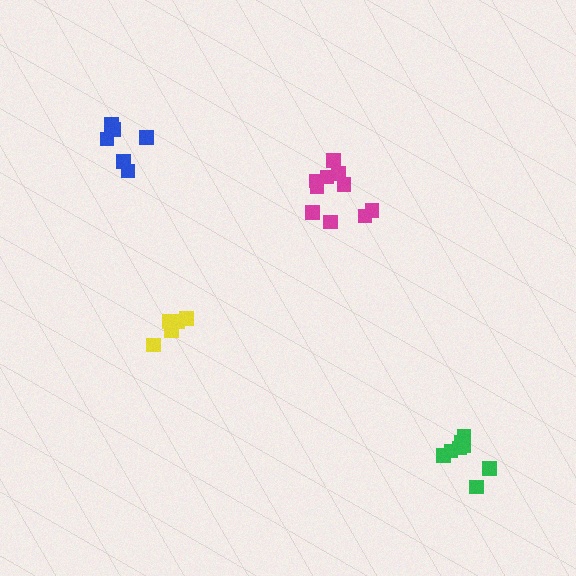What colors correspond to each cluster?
The clusters are colored: blue, yellow, magenta, green.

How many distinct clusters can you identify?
There are 4 distinct clusters.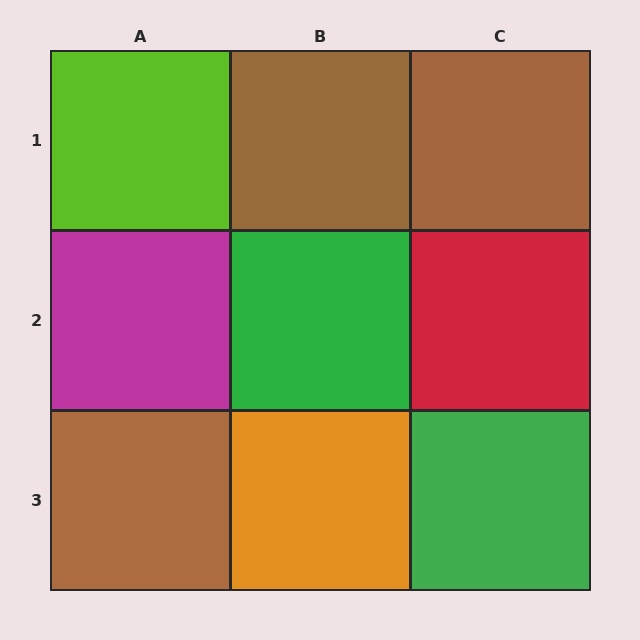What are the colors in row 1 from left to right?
Lime, brown, brown.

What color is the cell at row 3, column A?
Brown.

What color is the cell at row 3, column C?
Green.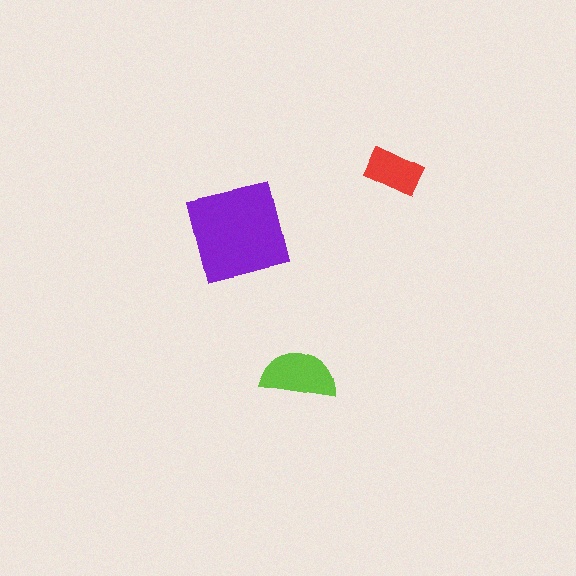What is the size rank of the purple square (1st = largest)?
1st.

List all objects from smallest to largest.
The red rectangle, the lime semicircle, the purple square.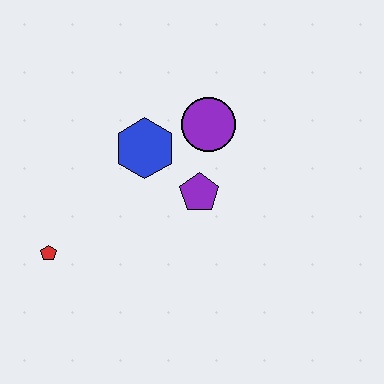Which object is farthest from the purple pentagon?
The red pentagon is farthest from the purple pentagon.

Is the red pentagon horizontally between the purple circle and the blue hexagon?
No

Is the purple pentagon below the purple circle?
Yes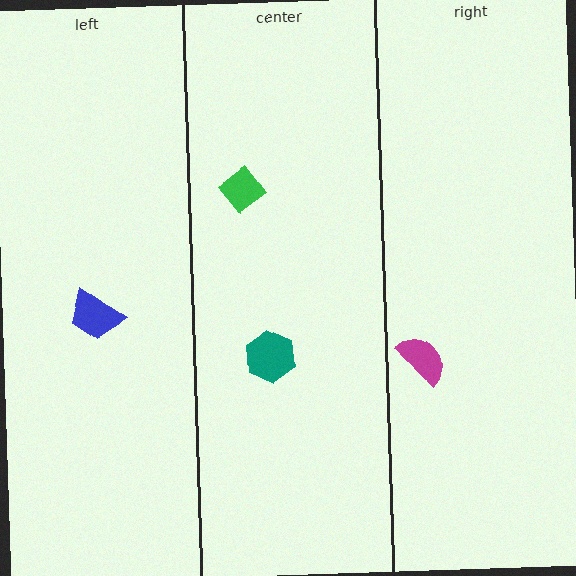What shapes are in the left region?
The blue trapezoid.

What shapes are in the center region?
The teal hexagon, the green diamond.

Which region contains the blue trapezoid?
The left region.